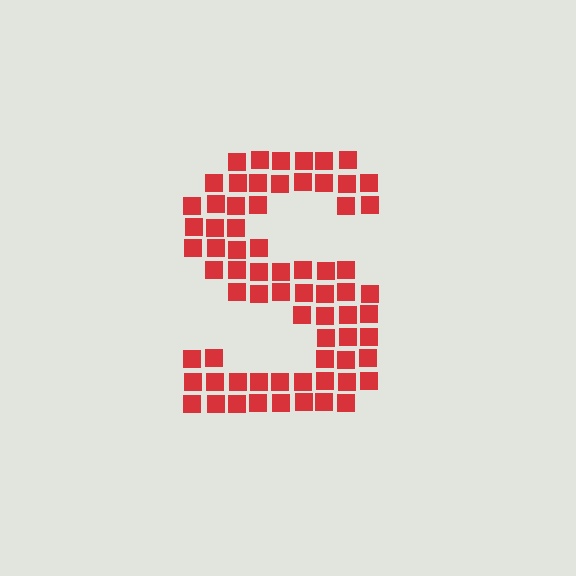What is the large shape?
The large shape is the letter S.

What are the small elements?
The small elements are squares.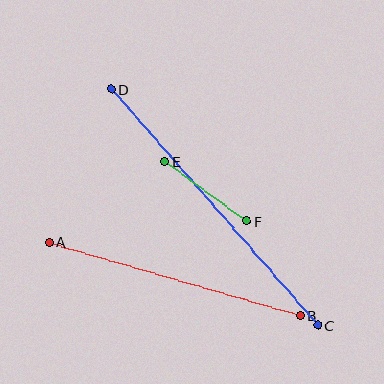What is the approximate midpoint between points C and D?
The midpoint is at approximately (215, 207) pixels.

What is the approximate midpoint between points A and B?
The midpoint is at approximately (174, 279) pixels.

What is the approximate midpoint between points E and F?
The midpoint is at approximately (206, 191) pixels.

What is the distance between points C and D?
The distance is approximately 314 pixels.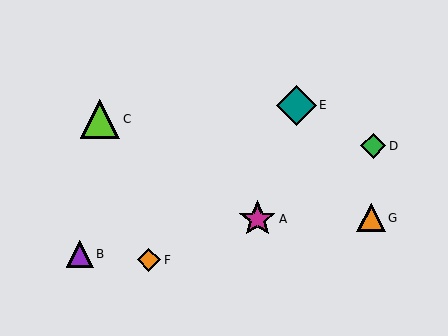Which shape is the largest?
The teal diamond (labeled E) is the largest.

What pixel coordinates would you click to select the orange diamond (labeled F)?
Click at (149, 260) to select the orange diamond F.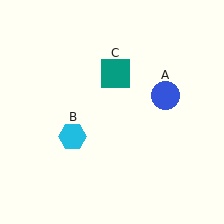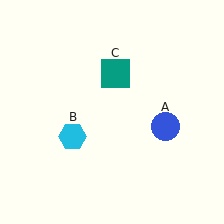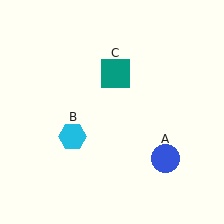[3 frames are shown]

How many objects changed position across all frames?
1 object changed position: blue circle (object A).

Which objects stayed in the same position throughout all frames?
Cyan hexagon (object B) and teal square (object C) remained stationary.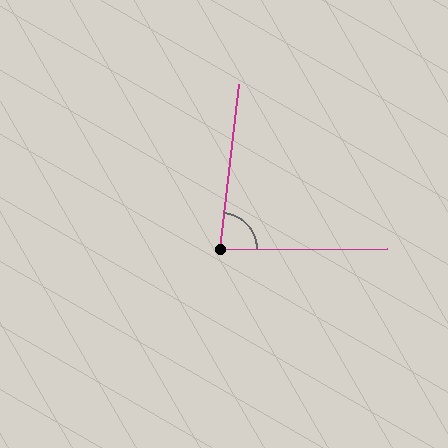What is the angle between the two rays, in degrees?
Approximately 83 degrees.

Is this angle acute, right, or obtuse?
It is acute.